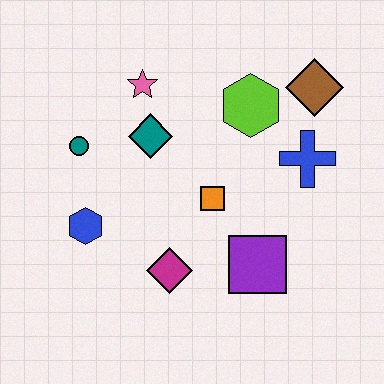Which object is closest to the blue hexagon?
The teal circle is closest to the blue hexagon.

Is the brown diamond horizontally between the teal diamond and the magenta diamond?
No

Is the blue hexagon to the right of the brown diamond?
No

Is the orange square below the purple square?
No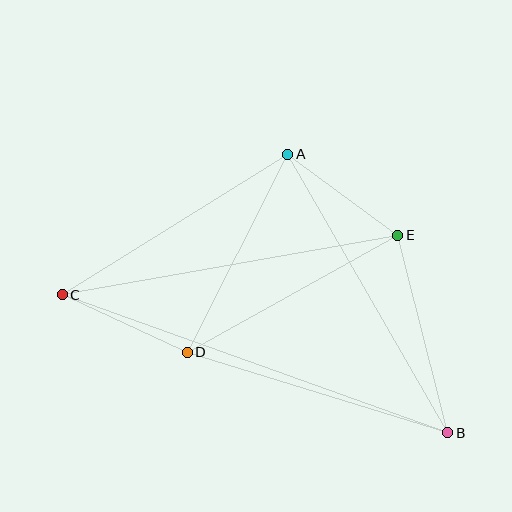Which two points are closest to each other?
Points A and E are closest to each other.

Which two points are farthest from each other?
Points B and C are farthest from each other.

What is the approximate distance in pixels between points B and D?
The distance between B and D is approximately 273 pixels.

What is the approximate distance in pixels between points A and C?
The distance between A and C is approximately 266 pixels.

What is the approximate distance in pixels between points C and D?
The distance between C and D is approximately 137 pixels.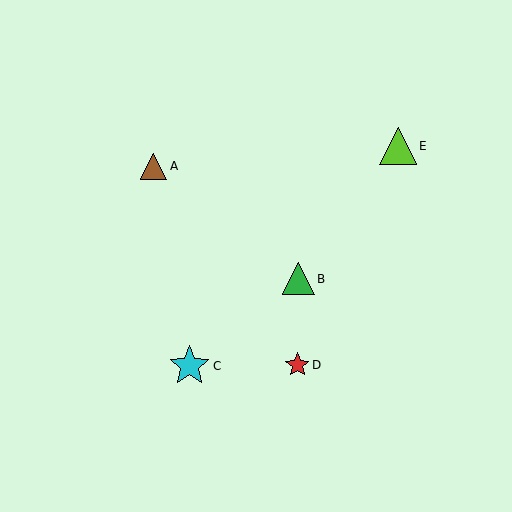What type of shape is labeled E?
Shape E is a lime triangle.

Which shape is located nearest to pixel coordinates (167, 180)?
The brown triangle (labeled A) at (154, 166) is nearest to that location.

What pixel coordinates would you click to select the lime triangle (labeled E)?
Click at (398, 146) to select the lime triangle E.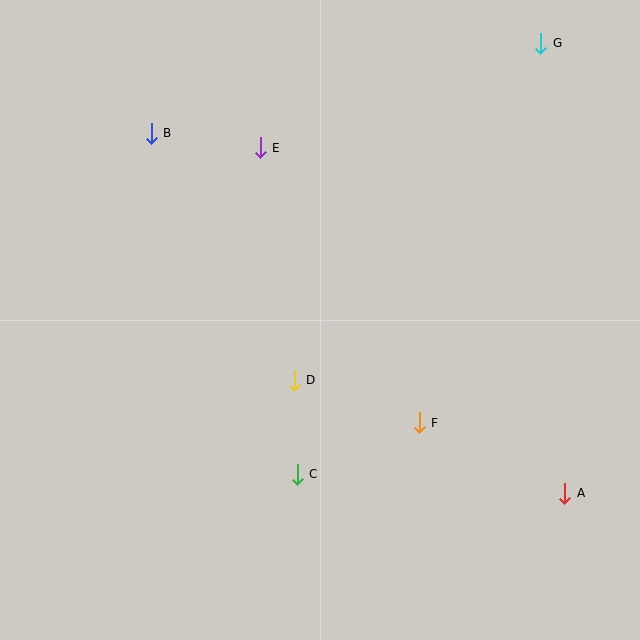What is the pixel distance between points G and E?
The distance between G and E is 299 pixels.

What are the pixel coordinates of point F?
Point F is at (419, 423).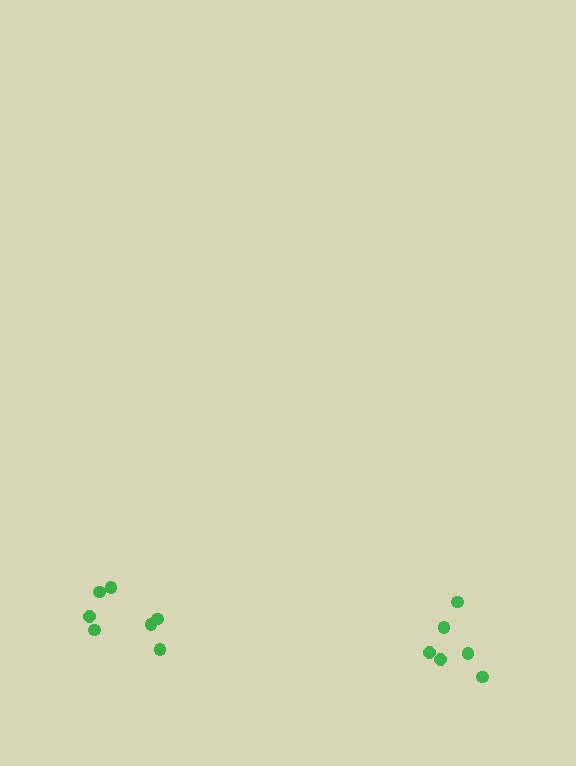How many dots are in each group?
Group 1: 6 dots, Group 2: 7 dots (13 total).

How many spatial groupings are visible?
There are 2 spatial groupings.